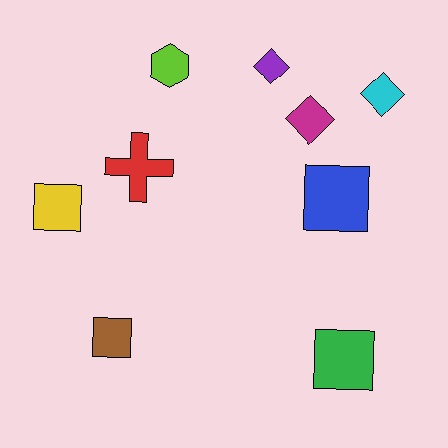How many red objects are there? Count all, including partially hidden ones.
There is 1 red object.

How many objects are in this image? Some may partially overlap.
There are 9 objects.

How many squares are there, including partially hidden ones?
There are 4 squares.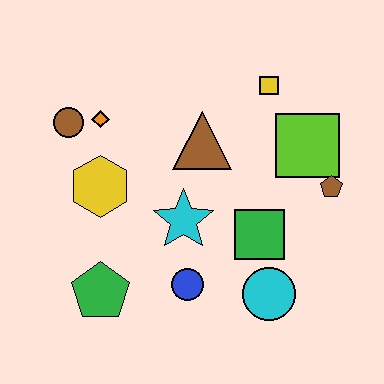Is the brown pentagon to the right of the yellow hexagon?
Yes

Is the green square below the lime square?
Yes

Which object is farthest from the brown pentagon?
The brown circle is farthest from the brown pentagon.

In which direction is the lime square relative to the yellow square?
The lime square is below the yellow square.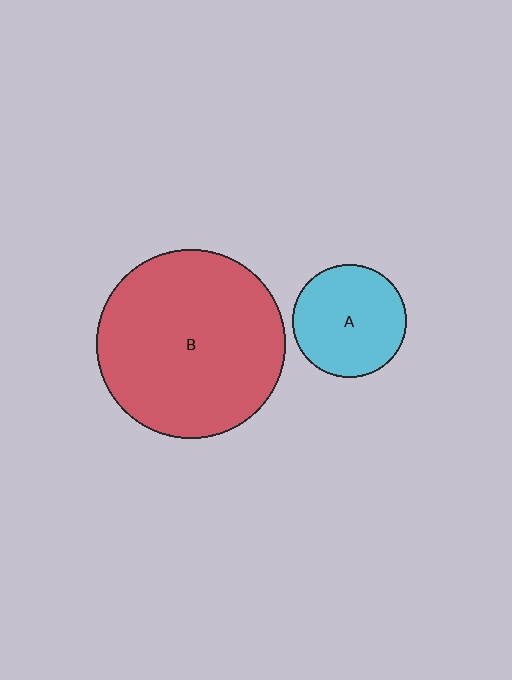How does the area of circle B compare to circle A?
Approximately 2.8 times.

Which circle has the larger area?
Circle B (red).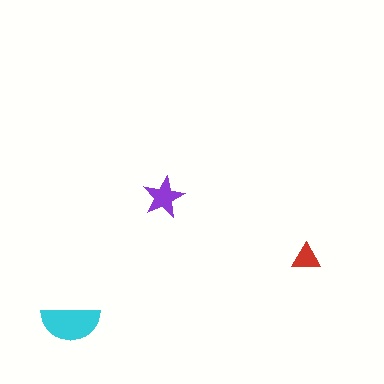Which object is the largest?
The cyan semicircle.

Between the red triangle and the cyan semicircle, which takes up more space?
The cyan semicircle.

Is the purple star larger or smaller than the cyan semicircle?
Smaller.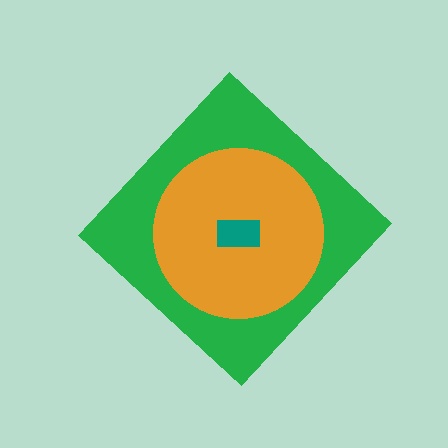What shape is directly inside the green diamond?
The orange circle.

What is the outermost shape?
The green diamond.